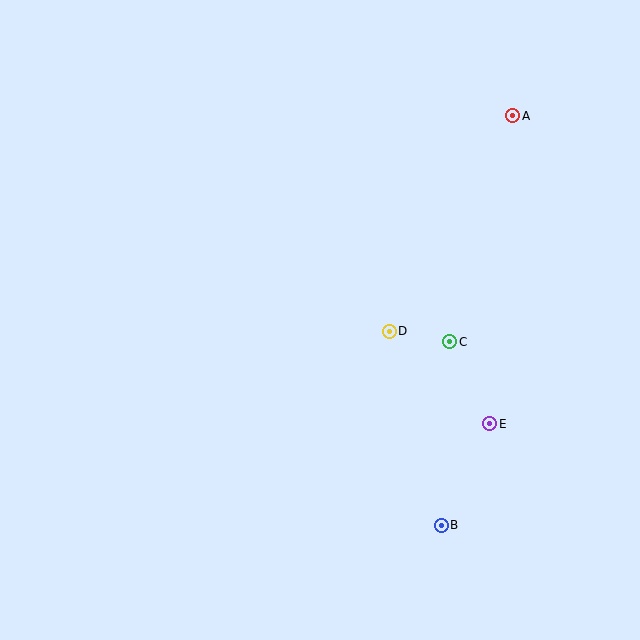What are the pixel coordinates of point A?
Point A is at (513, 116).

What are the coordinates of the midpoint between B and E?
The midpoint between B and E is at (465, 475).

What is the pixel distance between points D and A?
The distance between D and A is 248 pixels.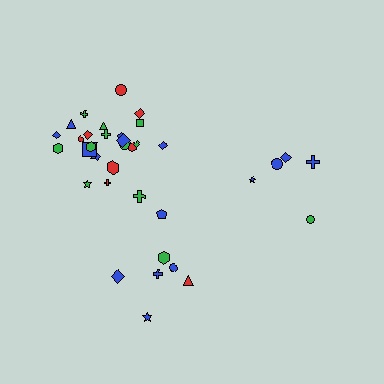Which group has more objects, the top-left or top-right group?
The top-left group.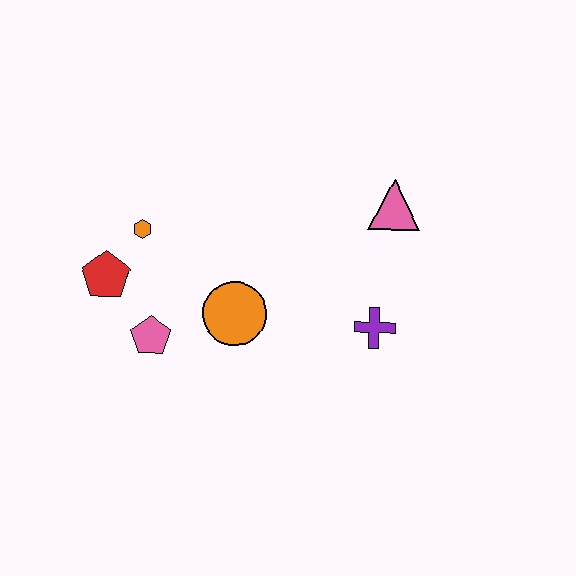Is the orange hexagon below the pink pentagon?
No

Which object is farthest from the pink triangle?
The red pentagon is farthest from the pink triangle.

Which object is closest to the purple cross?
The pink triangle is closest to the purple cross.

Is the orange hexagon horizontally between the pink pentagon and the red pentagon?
Yes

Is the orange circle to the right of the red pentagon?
Yes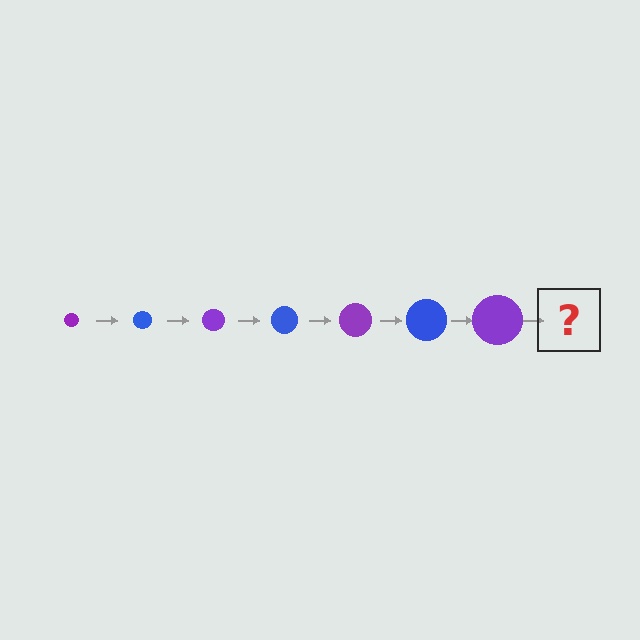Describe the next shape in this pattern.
It should be a blue circle, larger than the previous one.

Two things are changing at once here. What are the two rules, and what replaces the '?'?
The two rules are that the circle grows larger each step and the color cycles through purple and blue. The '?' should be a blue circle, larger than the previous one.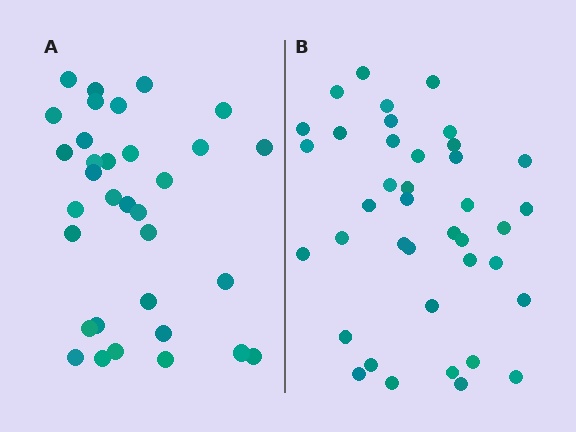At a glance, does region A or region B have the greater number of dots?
Region B (the right region) has more dots.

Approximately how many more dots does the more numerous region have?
Region B has about 6 more dots than region A.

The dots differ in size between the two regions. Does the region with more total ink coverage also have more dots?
No. Region A has more total ink coverage because its dots are larger, but region B actually contains more individual dots. Total area can be misleading — the number of items is what matters here.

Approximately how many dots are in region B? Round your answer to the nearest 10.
About 40 dots. (The exact count is 39, which rounds to 40.)